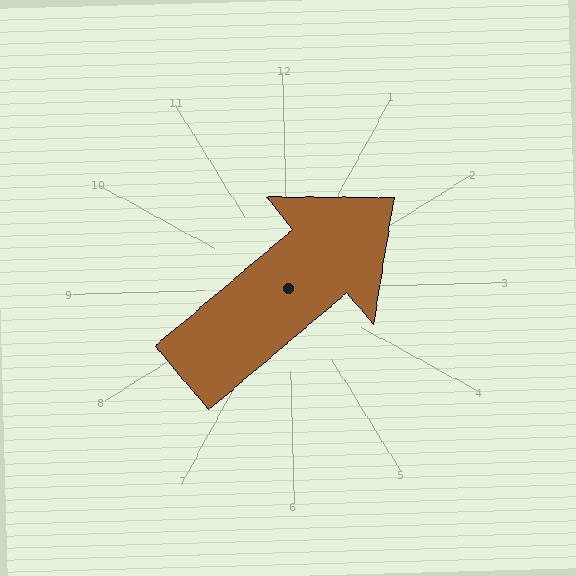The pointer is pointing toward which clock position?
Roughly 2 o'clock.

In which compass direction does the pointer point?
Northeast.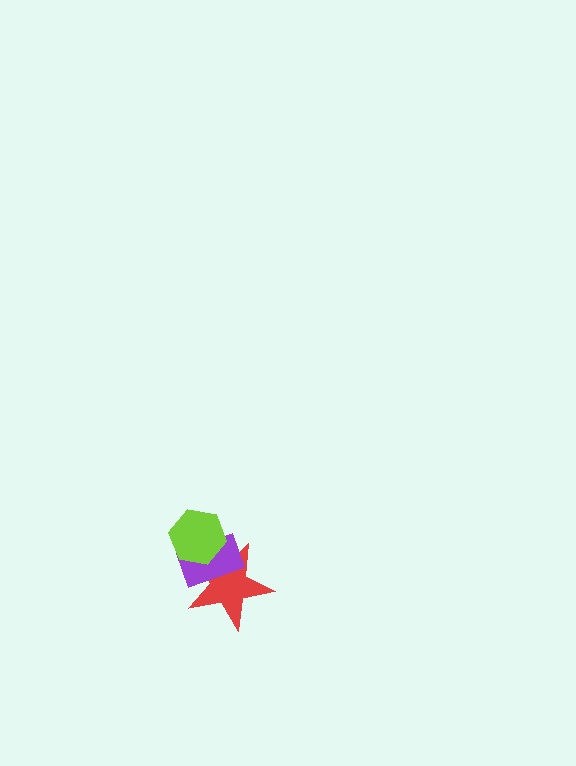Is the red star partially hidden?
Yes, it is partially covered by another shape.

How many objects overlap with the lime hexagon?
2 objects overlap with the lime hexagon.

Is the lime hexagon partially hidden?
No, no other shape covers it.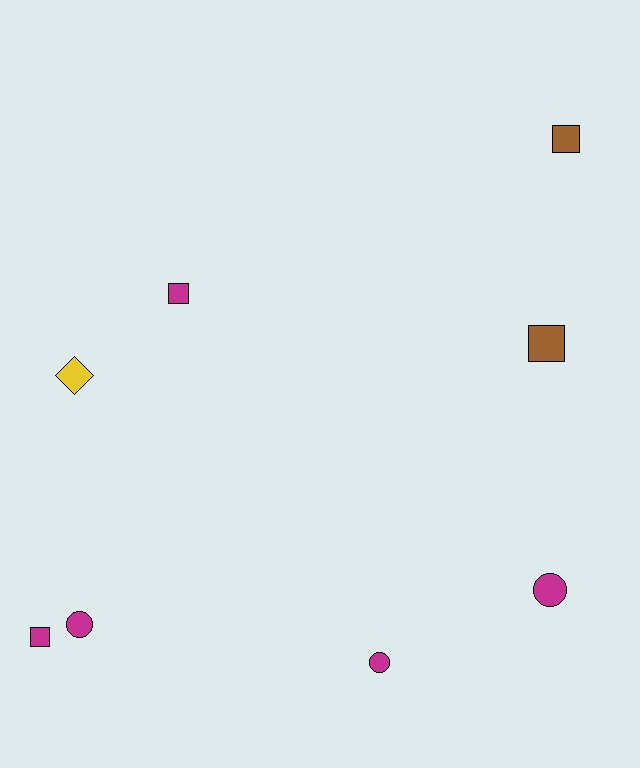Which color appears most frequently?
Magenta, with 5 objects.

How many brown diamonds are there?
There are no brown diamonds.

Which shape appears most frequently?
Square, with 4 objects.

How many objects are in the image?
There are 8 objects.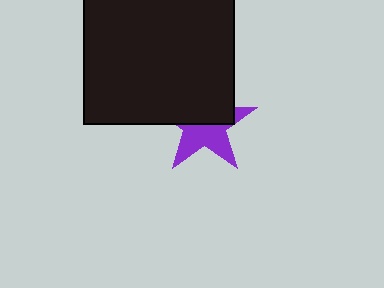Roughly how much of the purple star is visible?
About half of it is visible (roughly 50%).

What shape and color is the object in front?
The object in front is a black square.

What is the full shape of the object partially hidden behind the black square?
The partially hidden object is a purple star.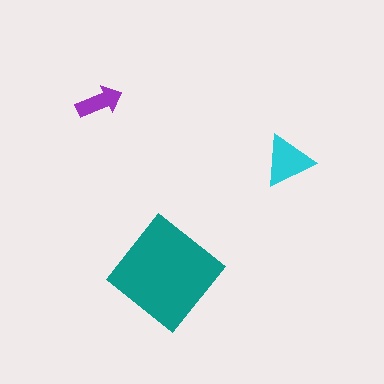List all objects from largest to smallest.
The teal diamond, the cyan triangle, the purple arrow.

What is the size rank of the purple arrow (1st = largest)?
3rd.